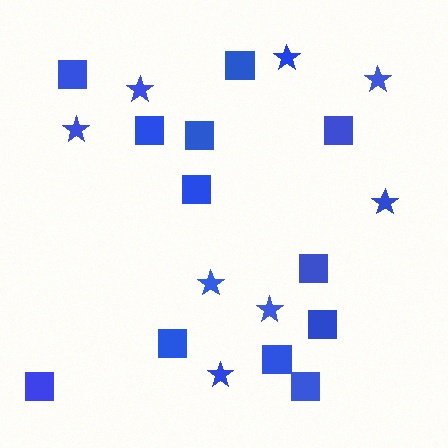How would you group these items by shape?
There are 2 groups: one group of squares (12) and one group of stars (8).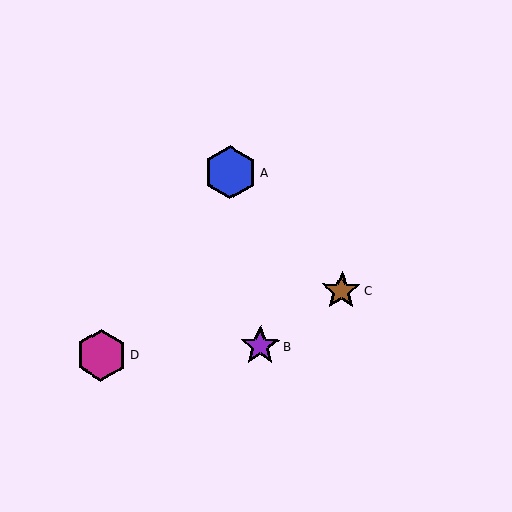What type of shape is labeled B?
Shape B is a purple star.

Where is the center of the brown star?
The center of the brown star is at (342, 291).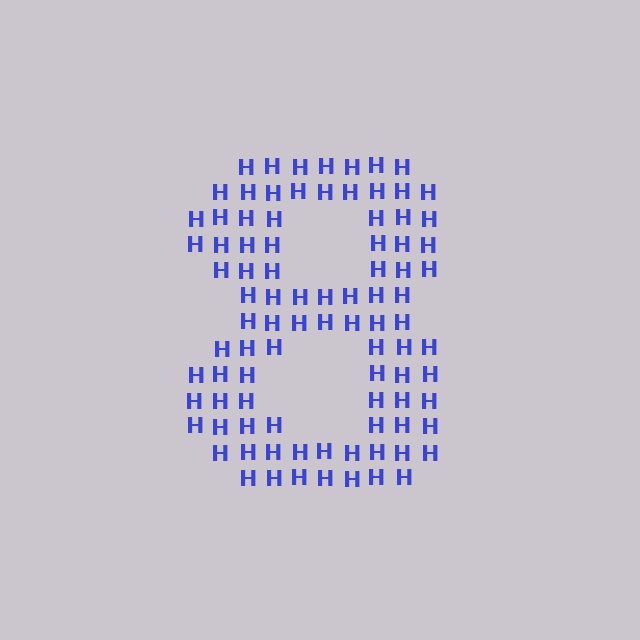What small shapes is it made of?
It is made of small letter H's.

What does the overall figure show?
The overall figure shows the digit 8.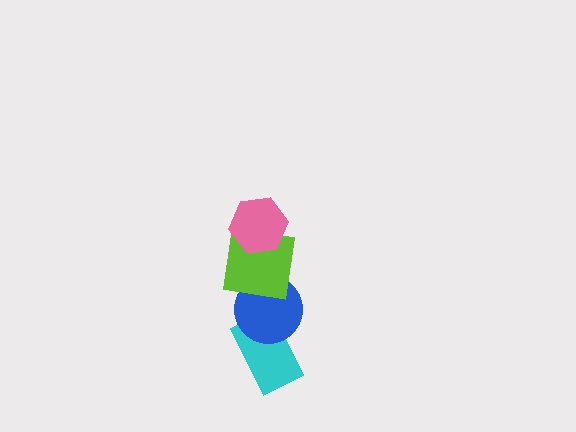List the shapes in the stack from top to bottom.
From top to bottom: the pink hexagon, the lime square, the blue circle, the cyan rectangle.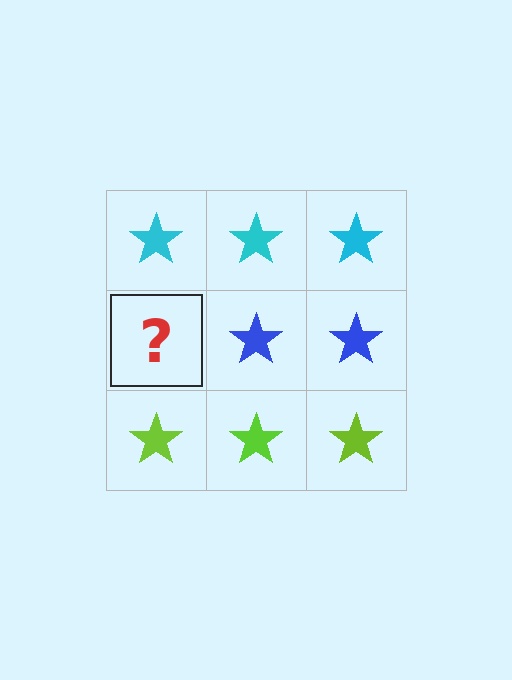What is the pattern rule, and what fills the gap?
The rule is that each row has a consistent color. The gap should be filled with a blue star.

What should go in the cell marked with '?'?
The missing cell should contain a blue star.